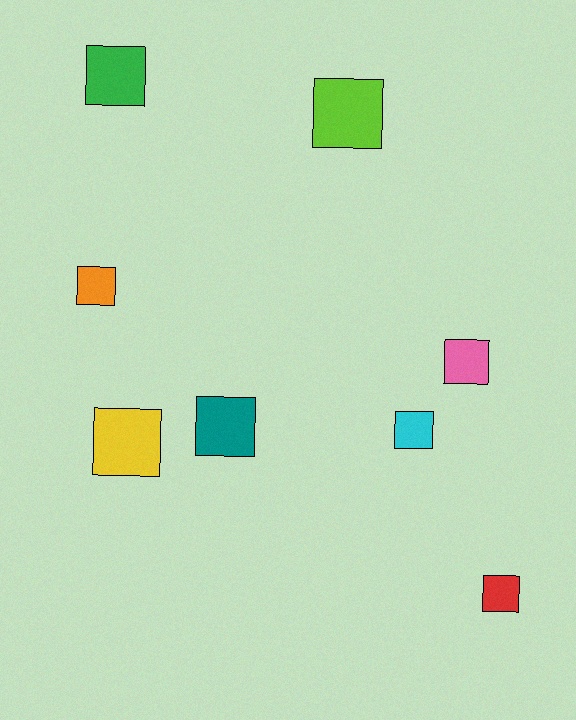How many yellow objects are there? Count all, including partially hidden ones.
There is 1 yellow object.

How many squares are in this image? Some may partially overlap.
There are 8 squares.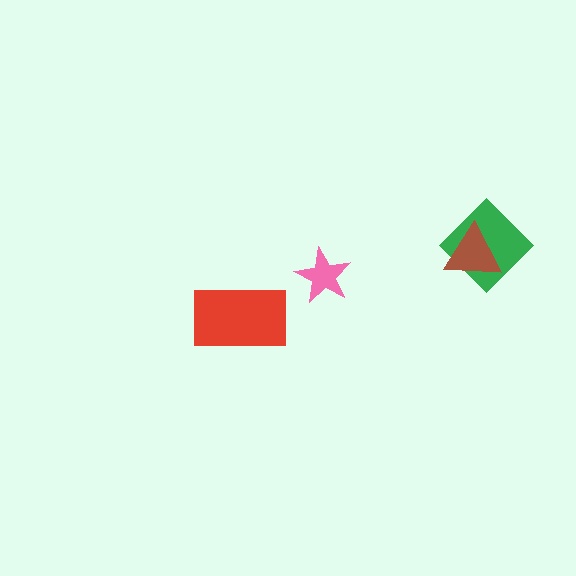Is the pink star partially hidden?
No, no other shape covers it.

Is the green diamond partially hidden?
Yes, it is partially covered by another shape.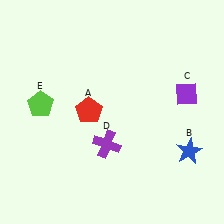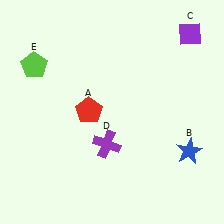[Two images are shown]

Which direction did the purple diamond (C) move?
The purple diamond (C) moved up.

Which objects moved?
The objects that moved are: the purple diamond (C), the lime pentagon (E).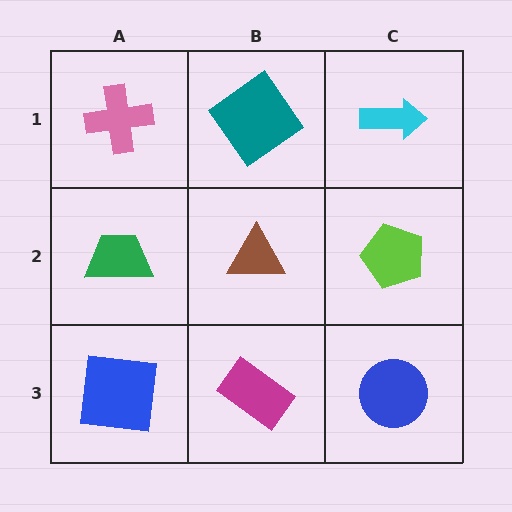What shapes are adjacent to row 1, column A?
A green trapezoid (row 2, column A), a teal diamond (row 1, column B).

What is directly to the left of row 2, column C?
A brown triangle.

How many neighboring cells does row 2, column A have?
3.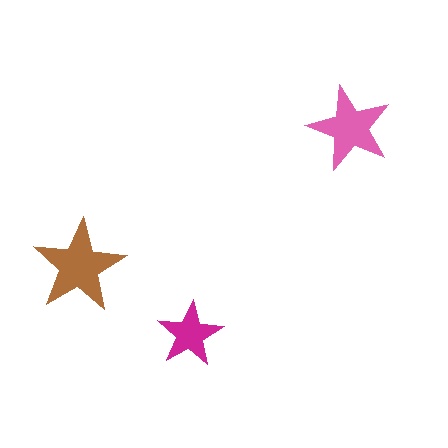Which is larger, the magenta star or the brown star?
The brown one.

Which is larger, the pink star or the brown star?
The brown one.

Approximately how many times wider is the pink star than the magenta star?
About 1.5 times wider.